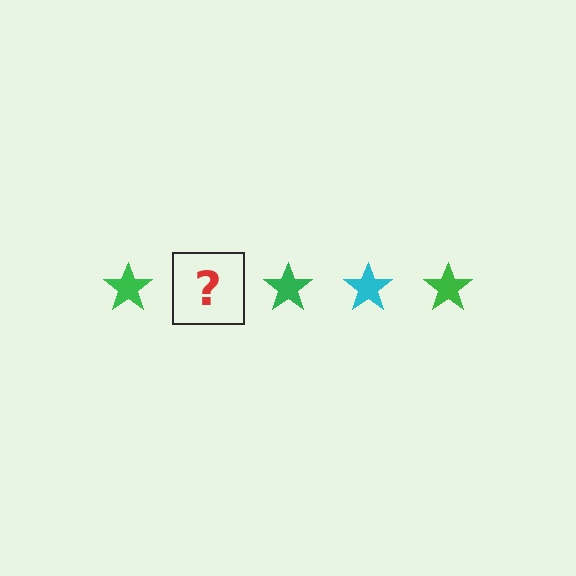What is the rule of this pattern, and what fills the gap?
The rule is that the pattern cycles through green, cyan stars. The gap should be filled with a cyan star.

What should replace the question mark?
The question mark should be replaced with a cyan star.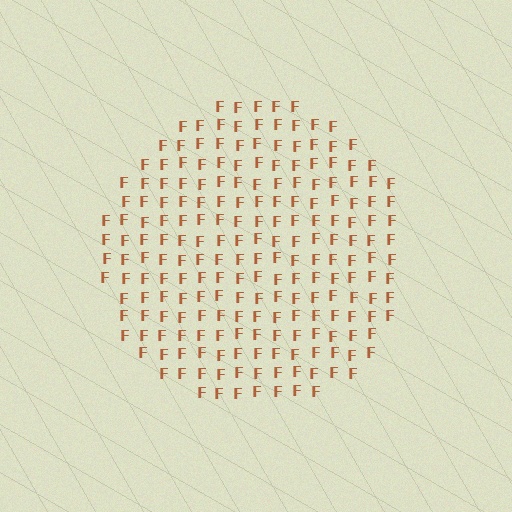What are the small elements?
The small elements are letter F's.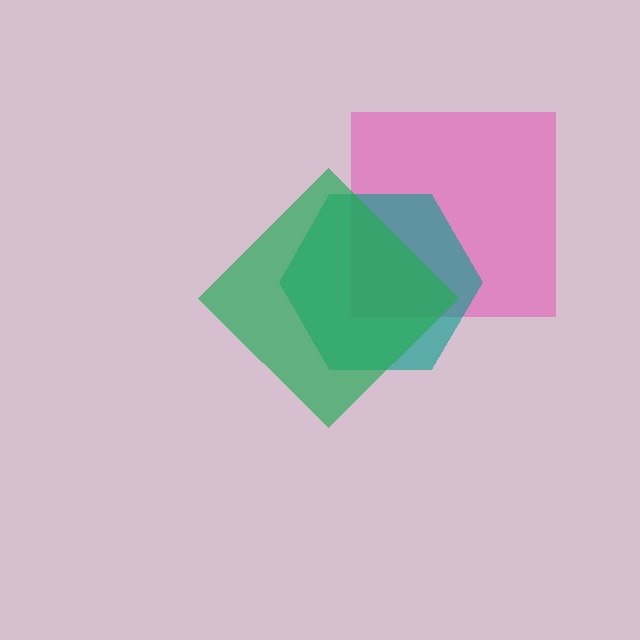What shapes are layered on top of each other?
The layered shapes are: a pink square, a teal hexagon, a green diamond.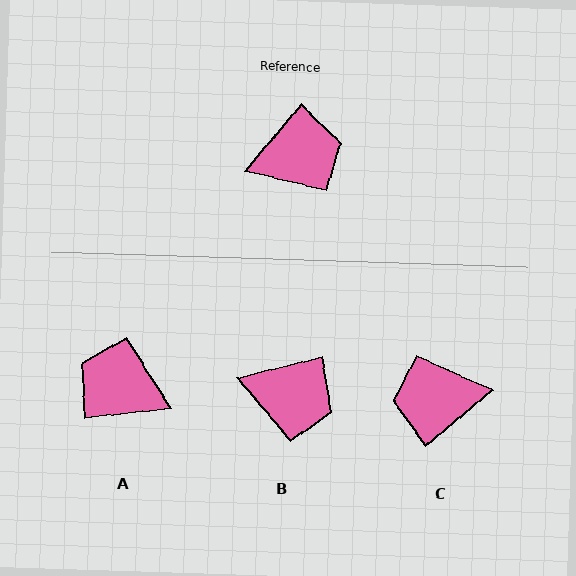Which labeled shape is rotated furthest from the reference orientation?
C, about 170 degrees away.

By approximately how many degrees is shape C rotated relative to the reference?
Approximately 170 degrees counter-clockwise.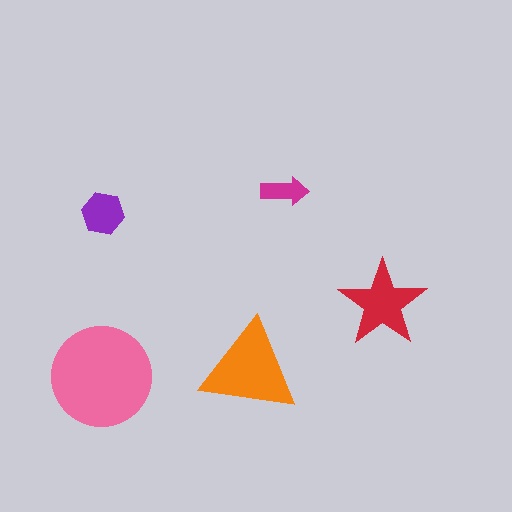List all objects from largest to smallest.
The pink circle, the orange triangle, the red star, the purple hexagon, the magenta arrow.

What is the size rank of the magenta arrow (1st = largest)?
5th.